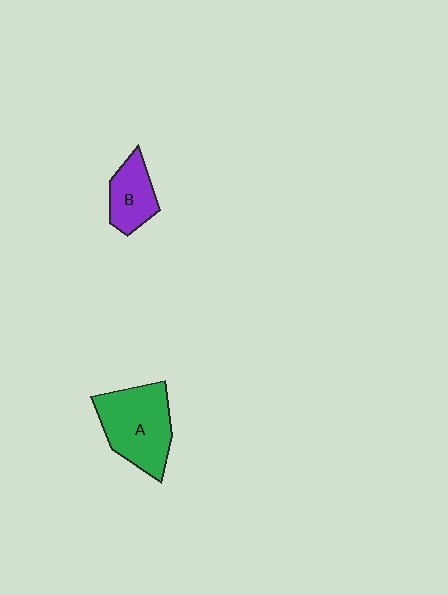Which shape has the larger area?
Shape A (green).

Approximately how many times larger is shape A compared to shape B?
Approximately 1.8 times.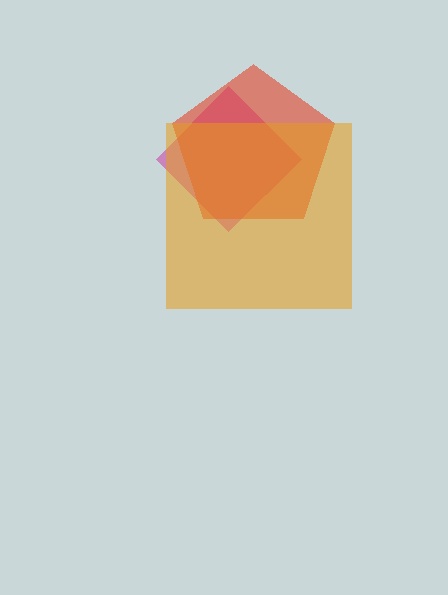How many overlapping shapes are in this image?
There are 3 overlapping shapes in the image.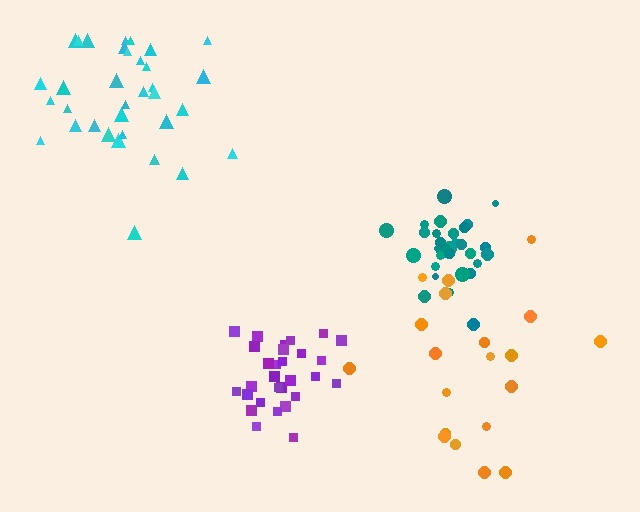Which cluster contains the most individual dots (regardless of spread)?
Cyan (34).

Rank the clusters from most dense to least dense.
teal, purple, cyan, orange.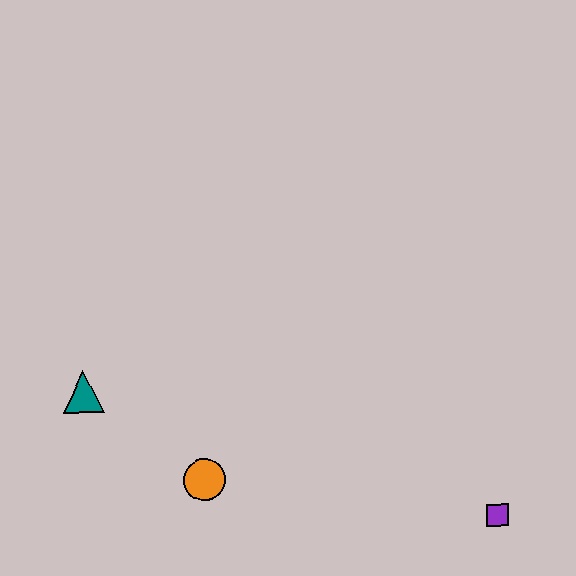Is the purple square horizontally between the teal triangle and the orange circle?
No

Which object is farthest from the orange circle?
The purple square is farthest from the orange circle.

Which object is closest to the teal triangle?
The orange circle is closest to the teal triangle.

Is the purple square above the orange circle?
No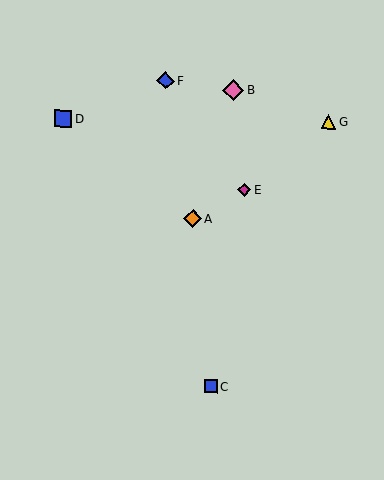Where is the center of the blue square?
The center of the blue square is at (211, 386).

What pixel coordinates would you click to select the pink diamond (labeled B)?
Click at (233, 90) to select the pink diamond B.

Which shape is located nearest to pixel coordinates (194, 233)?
The orange diamond (labeled A) at (193, 219) is nearest to that location.